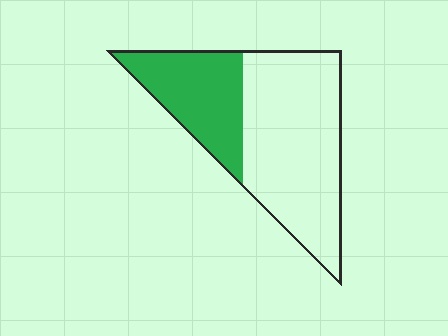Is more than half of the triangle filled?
No.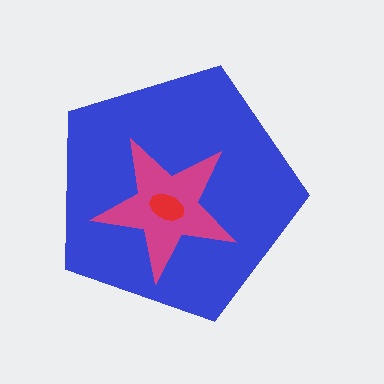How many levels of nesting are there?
3.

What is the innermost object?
The red ellipse.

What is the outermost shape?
The blue pentagon.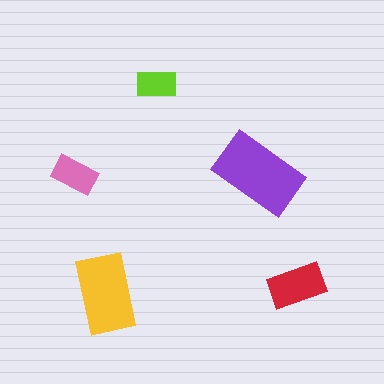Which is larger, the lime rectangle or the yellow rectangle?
The yellow one.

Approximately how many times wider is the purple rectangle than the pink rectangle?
About 2 times wider.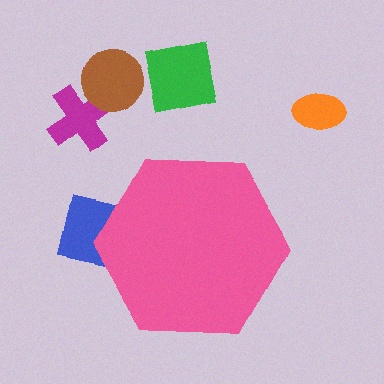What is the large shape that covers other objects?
A pink hexagon.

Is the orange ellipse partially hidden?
No, the orange ellipse is fully visible.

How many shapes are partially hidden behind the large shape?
1 shape is partially hidden.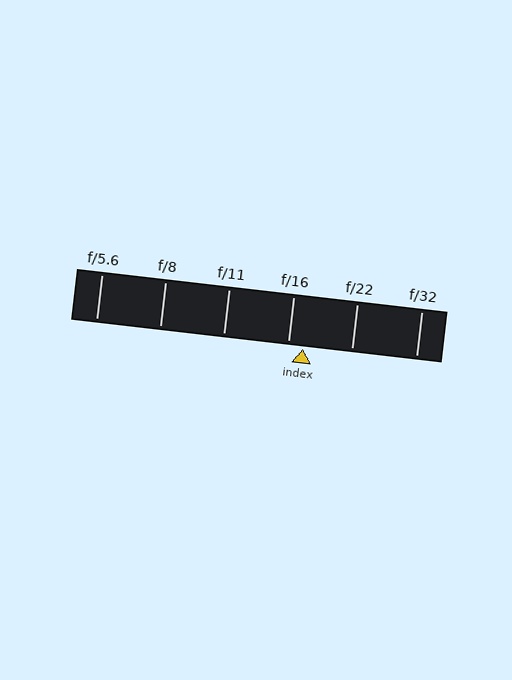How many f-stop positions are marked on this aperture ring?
There are 6 f-stop positions marked.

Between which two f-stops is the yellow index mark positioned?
The index mark is between f/16 and f/22.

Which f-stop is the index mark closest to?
The index mark is closest to f/16.